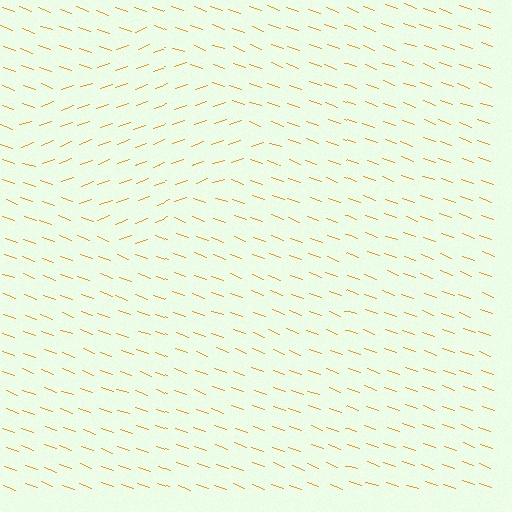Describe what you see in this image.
The image is filled with small orange line segments. A diamond region in the image has lines oriented differently from the surrounding lines, creating a visible texture boundary.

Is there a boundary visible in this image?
Yes, there is a texture boundary formed by a change in line orientation.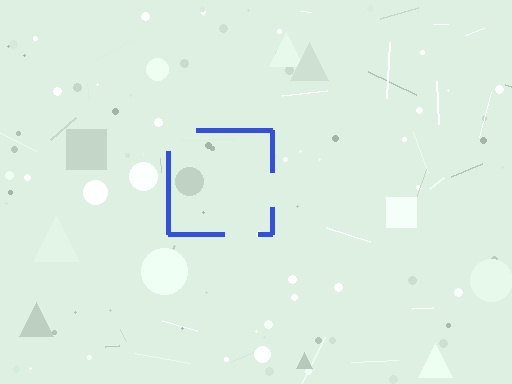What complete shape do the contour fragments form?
The contour fragments form a square.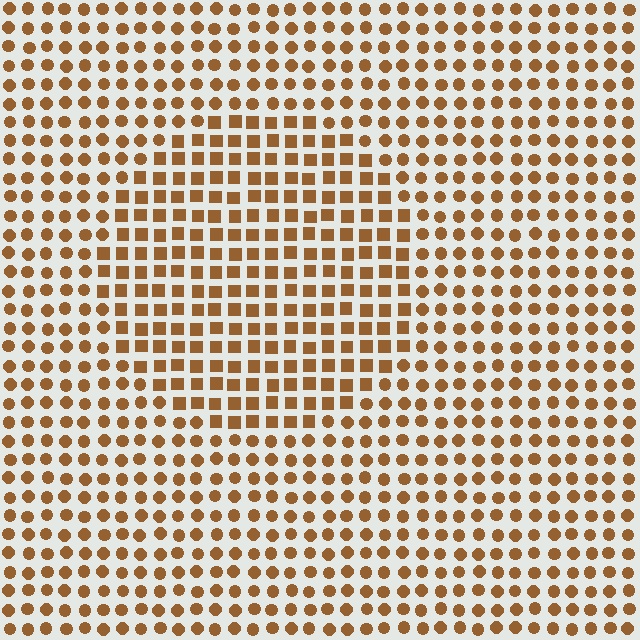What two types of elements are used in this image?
The image uses squares inside the circle region and circles outside it.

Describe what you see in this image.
The image is filled with small brown elements arranged in a uniform grid. A circle-shaped region contains squares, while the surrounding area contains circles. The boundary is defined purely by the change in element shape.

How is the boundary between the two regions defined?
The boundary is defined by a change in element shape: squares inside vs. circles outside. All elements share the same color and spacing.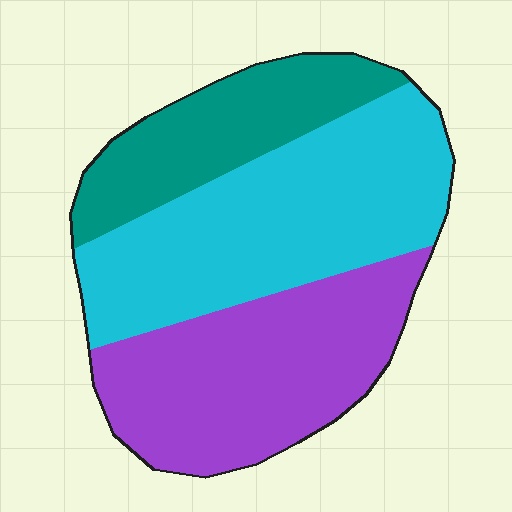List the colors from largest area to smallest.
From largest to smallest: cyan, purple, teal.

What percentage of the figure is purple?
Purple takes up about three eighths (3/8) of the figure.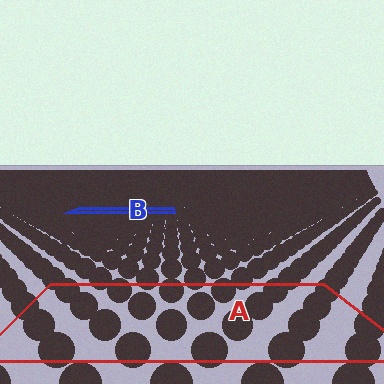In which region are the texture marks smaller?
The texture marks are smaller in region B, because it is farther away.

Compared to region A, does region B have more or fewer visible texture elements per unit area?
Region B has more texture elements per unit area — they are packed more densely because it is farther away.